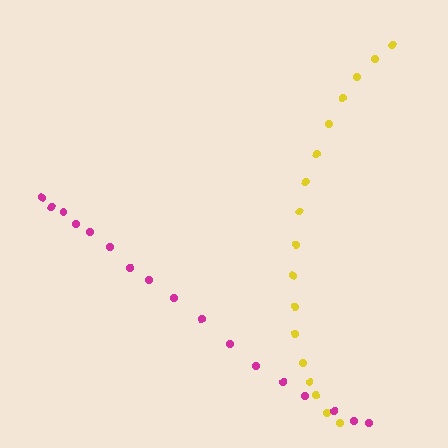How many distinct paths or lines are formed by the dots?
There are 2 distinct paths.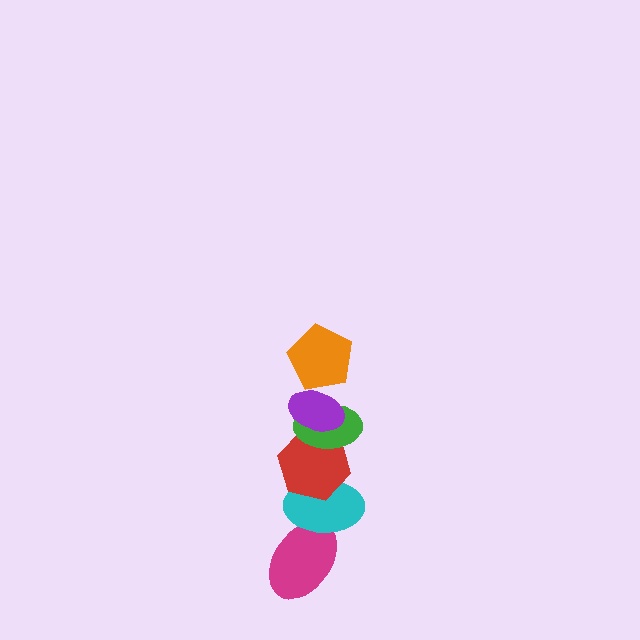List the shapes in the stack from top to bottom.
From top to bottom: the orange pentagon, the purple ellipse, the green ellipse, the red hexagon, the cyan ellipse, the magenta ellipse.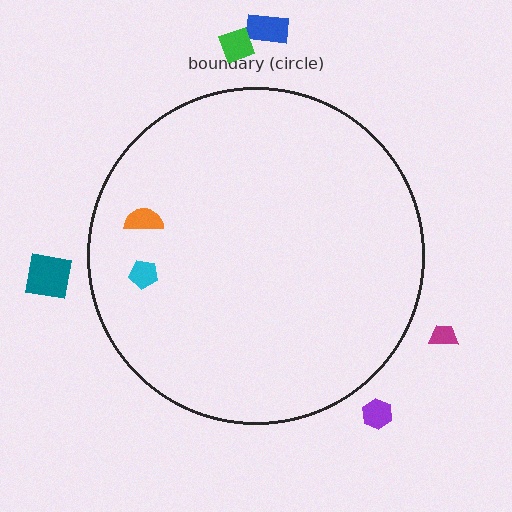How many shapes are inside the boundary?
2 inside, 5 outside.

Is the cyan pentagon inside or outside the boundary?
Inside.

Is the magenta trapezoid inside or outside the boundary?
Outside.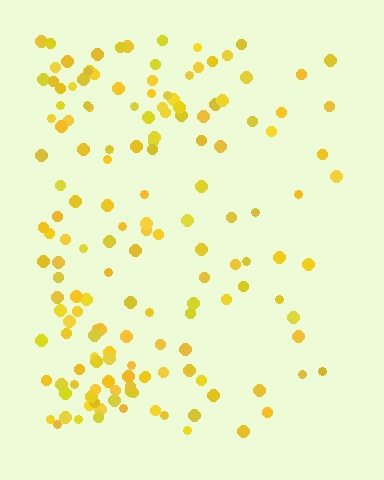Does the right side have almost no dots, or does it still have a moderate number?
Still a moderate number, just noticeably fewer than the left.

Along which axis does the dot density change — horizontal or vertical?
Horizontal.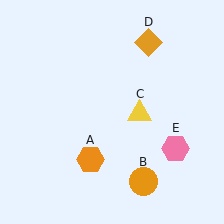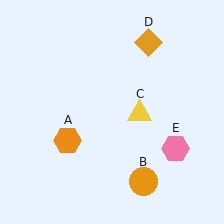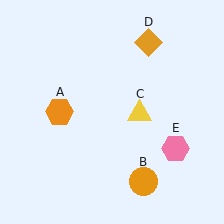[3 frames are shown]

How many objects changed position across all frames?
1 object changed position: orange hexagon (object A).